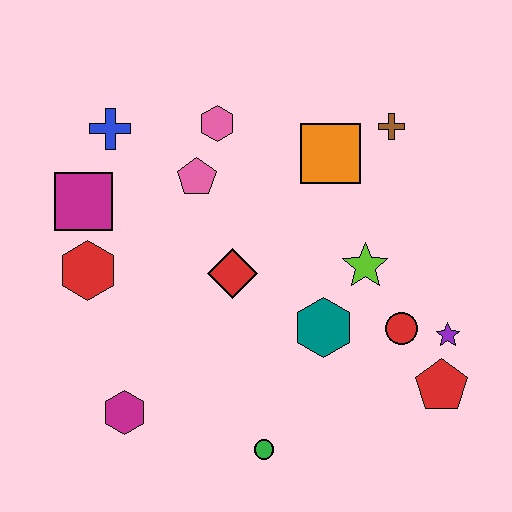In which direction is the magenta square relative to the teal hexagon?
The magenta square is to the left of the teal hexagon.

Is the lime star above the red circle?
Yes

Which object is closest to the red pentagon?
The purple star is closest to the red pentagon.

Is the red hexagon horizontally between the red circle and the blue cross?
No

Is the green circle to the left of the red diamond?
No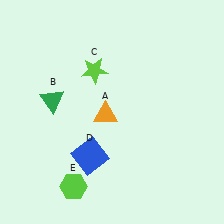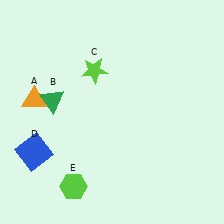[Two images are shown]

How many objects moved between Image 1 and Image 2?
2 objects moved between the two images.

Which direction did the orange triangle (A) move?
The orange triangle (A) moved left.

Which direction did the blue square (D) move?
The blue square (D) moved left.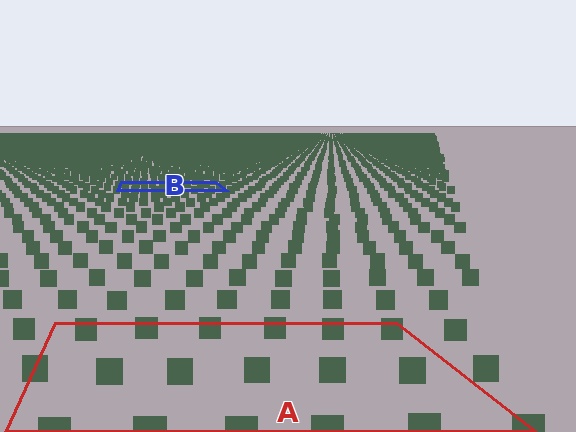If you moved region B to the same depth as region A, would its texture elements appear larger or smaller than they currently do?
They would appear larger. At a closer depth, the same texture elements are projected at a bigger on-screen size.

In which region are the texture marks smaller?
The texture marks are smaller in region B, because it is farther away.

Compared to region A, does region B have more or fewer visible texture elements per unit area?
Region B has more texture elements per unit area — they are packed more densely because it is farther away.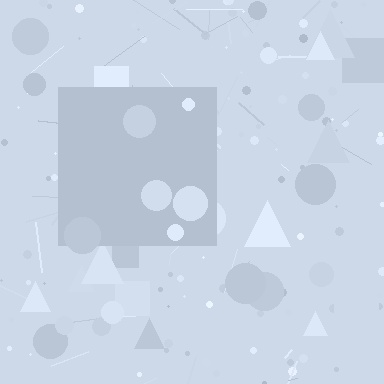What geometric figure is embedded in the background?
A square is embedded in the background.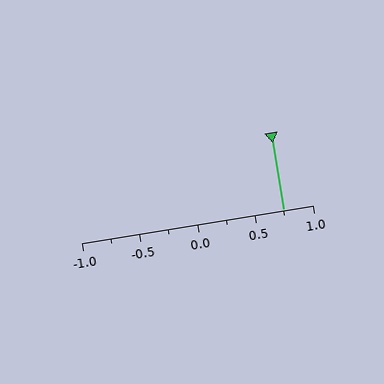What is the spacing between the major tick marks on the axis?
The major ticks are spaced 0.5 apart.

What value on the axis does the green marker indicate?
The marker indicates approximately 0.75.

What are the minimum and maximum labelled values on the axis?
The axis runs from -1.0 to 1.0.